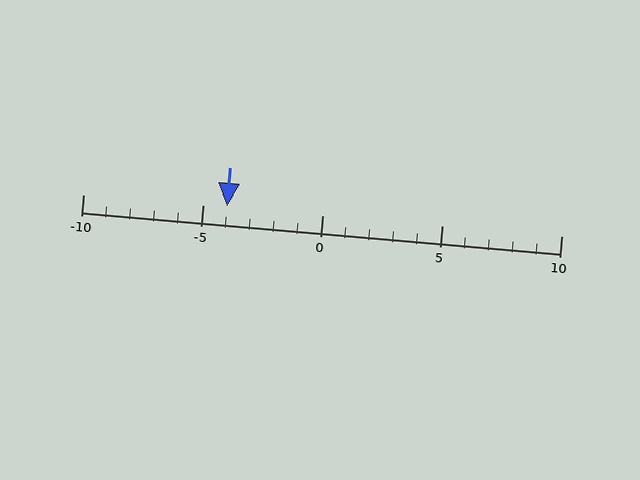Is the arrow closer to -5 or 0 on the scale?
The arrow is closer to -5.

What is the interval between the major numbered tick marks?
The major tick marks are spaced 5 units apart.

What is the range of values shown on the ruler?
The ruler shows values from -10 to 10.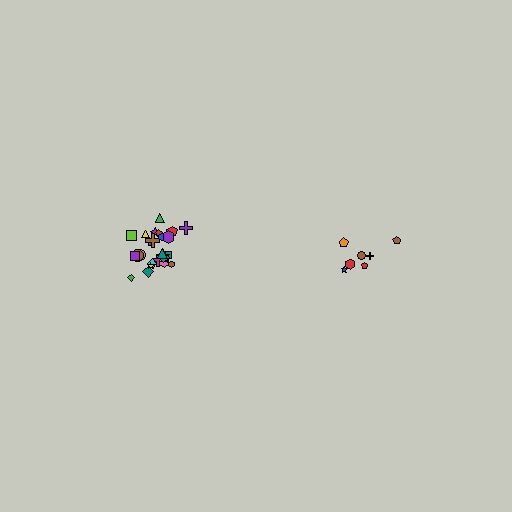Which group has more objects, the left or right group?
The left group.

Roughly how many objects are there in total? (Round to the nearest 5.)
Roughly 30 objects in total.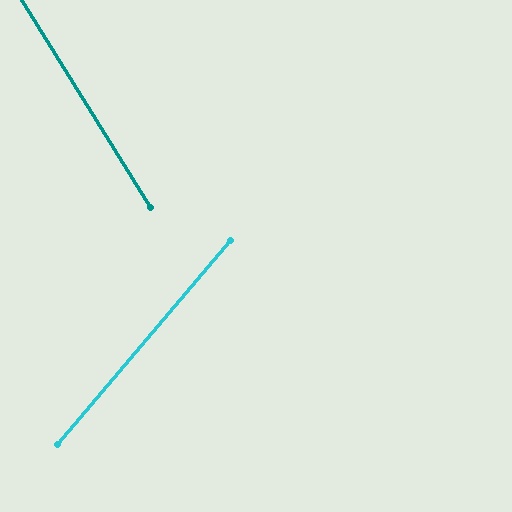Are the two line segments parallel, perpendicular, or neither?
Neither parallel nor perpendicular — they differ by about 72°.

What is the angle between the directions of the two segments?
Approximately 72 degrees.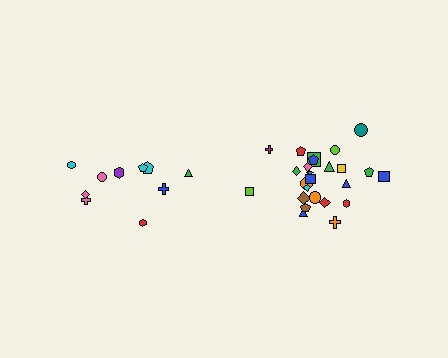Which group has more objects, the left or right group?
The right group.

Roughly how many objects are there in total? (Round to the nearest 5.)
Roughly 35 objects in total.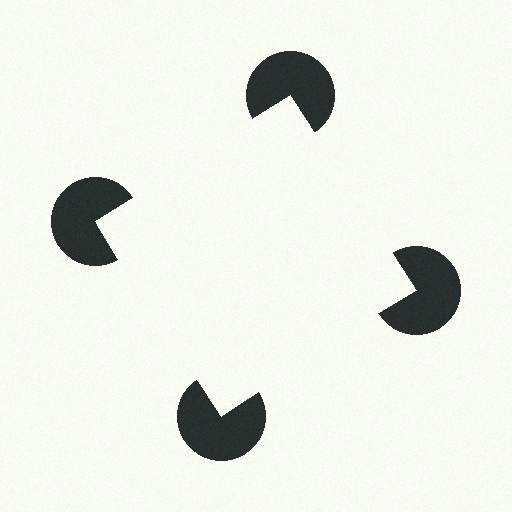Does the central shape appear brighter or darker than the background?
It typically appears slightly brighter than the background, even though no actual brightness change is drawn.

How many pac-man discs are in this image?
There are 4 — one at each vertex of the illusory square.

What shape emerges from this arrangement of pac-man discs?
An illusory square — its edges are inferred from the aligned wedge cuts in the pac-man discs, not physically drawn.